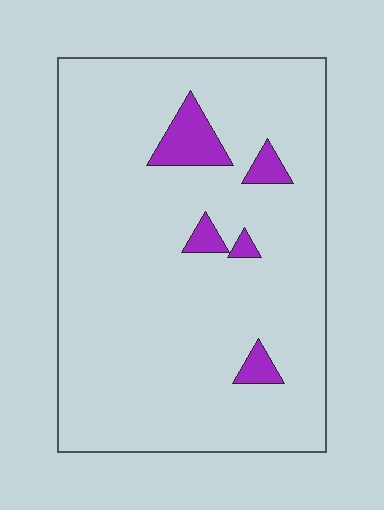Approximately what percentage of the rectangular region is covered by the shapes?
Approximately 5%.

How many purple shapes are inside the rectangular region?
5.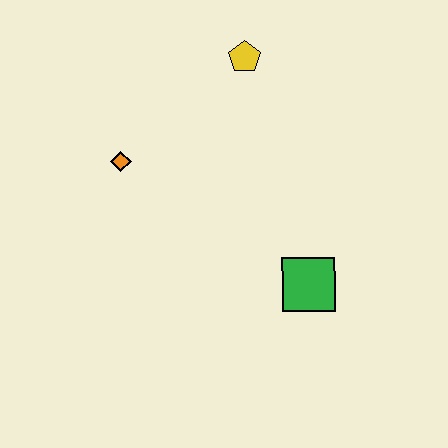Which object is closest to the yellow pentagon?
The orange diamond is closest to the yellow pentagon.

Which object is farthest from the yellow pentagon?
The green square is farthest from the yellow pentagon.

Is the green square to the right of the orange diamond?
Yes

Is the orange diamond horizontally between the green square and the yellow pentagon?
No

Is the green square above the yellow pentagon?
No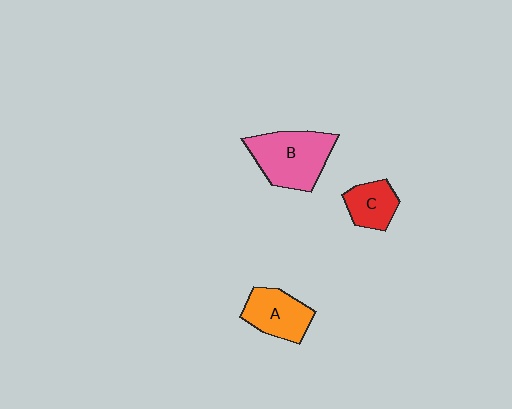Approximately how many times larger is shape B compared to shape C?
Approximately 1.9 times.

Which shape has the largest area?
Shape B (pink).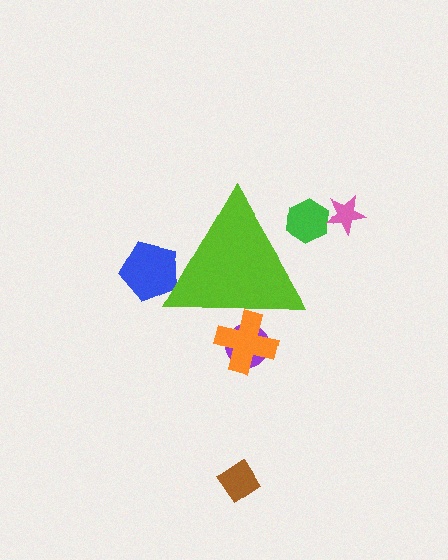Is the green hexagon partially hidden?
Yes, the green hexagon is partially hidden behind the lime triangle.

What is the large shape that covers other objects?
A lime triangle.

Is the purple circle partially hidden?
Yes, the purple circle is partially hidden behind the lime triangle.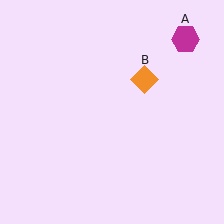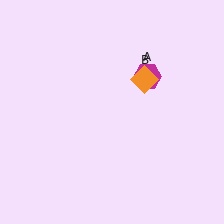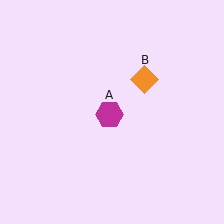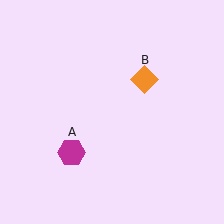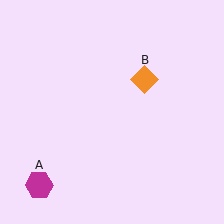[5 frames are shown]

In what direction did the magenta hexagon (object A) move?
The magenta hexagon (object A) moved down and to the left.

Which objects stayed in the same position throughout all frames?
Orange diamond (object B) remained stationary.